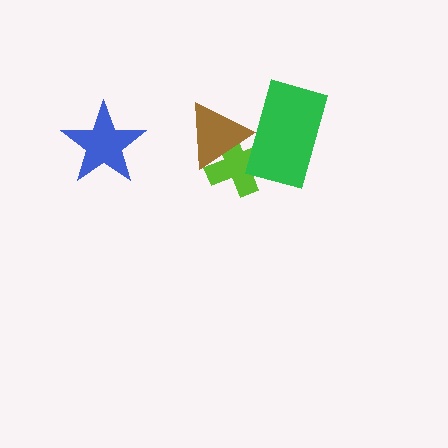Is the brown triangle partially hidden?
Yes, it is partially covered by another shape.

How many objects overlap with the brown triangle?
2 objects overlap with the brown triangle.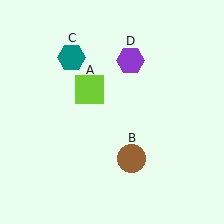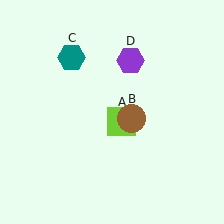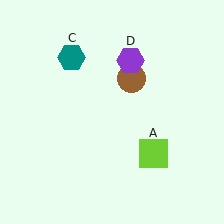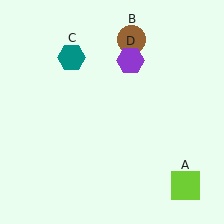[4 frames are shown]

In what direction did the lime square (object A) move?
The lime square (object A) moved down and to the right.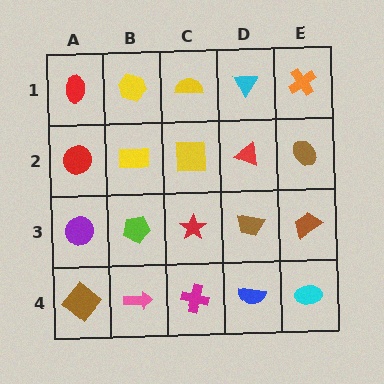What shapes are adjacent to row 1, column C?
A yellow square (row 2, column C), a yellow hexagon (row 1, column B), a cyan triangle (row 1, column D).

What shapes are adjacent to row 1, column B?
A yellow rectangle (row 2, column B), a red ellipse (row 1, column A), a yellow semicircle (row 1, column C).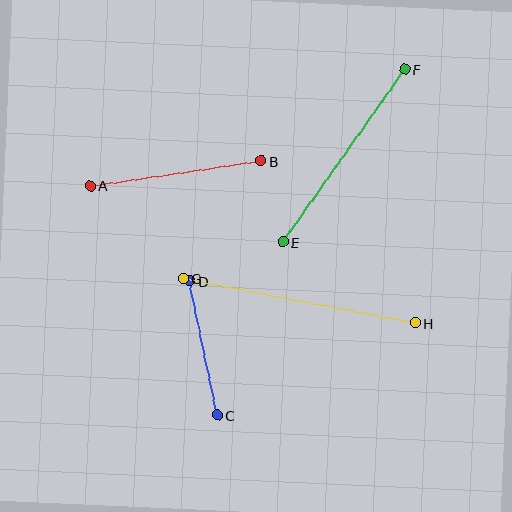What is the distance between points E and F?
The distance is approximately 212 pixels.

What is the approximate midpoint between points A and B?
The midpoint is at approximately (176, 173) pixels.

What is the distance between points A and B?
The distance is approximately 173 pixels.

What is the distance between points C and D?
The distance is approximately 137 pixels.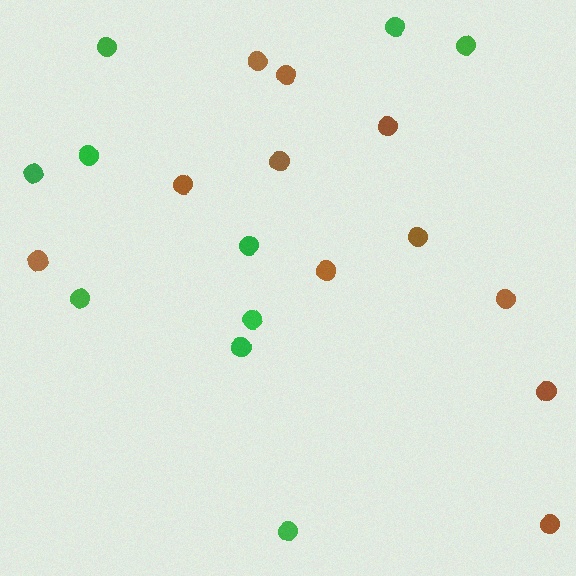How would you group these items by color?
There are 2 groups: one group of brown circles (11) and one group of green circles (10).